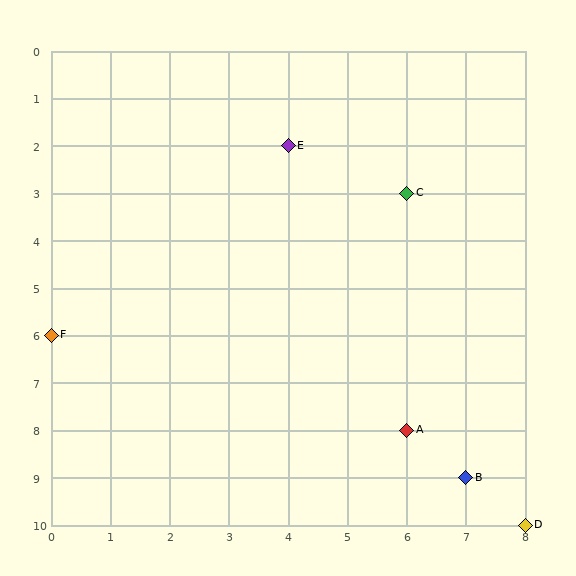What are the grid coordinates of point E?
Point E is at grid coordinates (4, 2).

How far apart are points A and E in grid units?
Points A and E are 2 columns and 6 rows apart (about 6.3 grid units diagonally).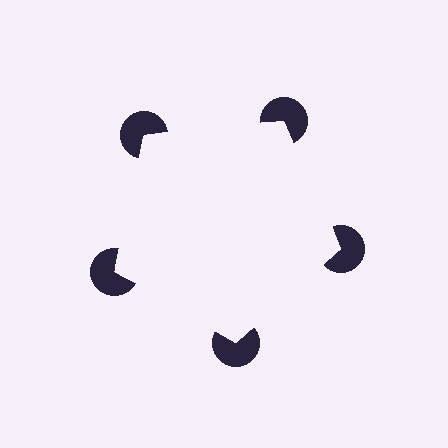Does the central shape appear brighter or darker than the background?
It typically appears slightly brighter than the background, even though no actual brightness change is drawn.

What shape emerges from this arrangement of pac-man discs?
An illusory pentagon — its edges are inferred from the aligned wedge cuts in the pac-man discs, not physically drawn.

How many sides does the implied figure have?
5 sides.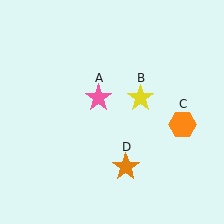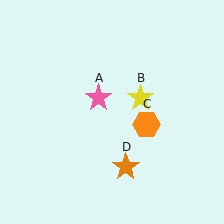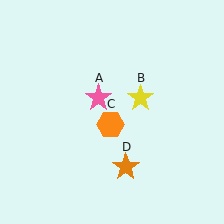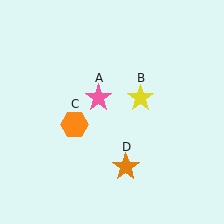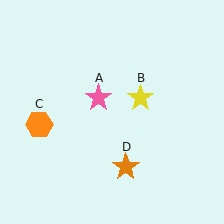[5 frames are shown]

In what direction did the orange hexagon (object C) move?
The orange hexagon (object C) moved left.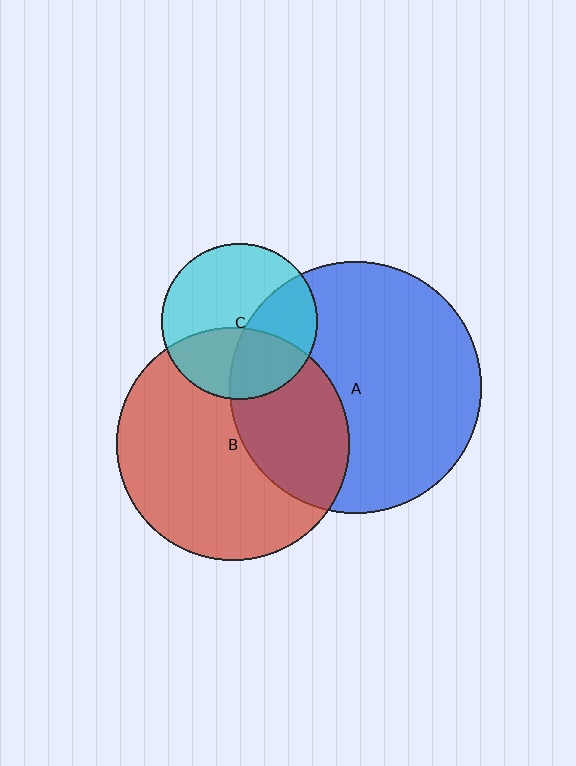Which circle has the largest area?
Circle A (blue).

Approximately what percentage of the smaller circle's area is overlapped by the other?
Approximately 35%.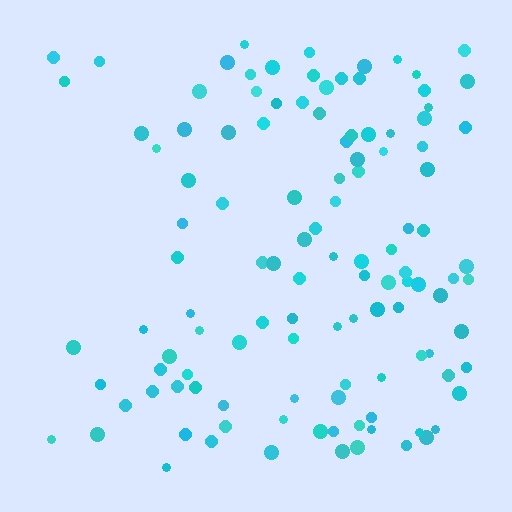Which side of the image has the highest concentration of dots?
The right.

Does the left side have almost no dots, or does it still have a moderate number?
Still a moderate number, just noticeably fewer than the right.